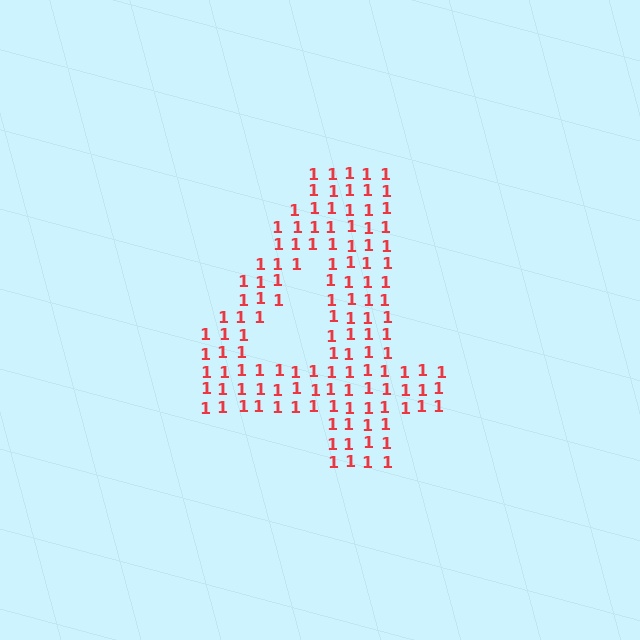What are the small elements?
The small elements are digit 1's.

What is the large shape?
The large shape is the digit 4.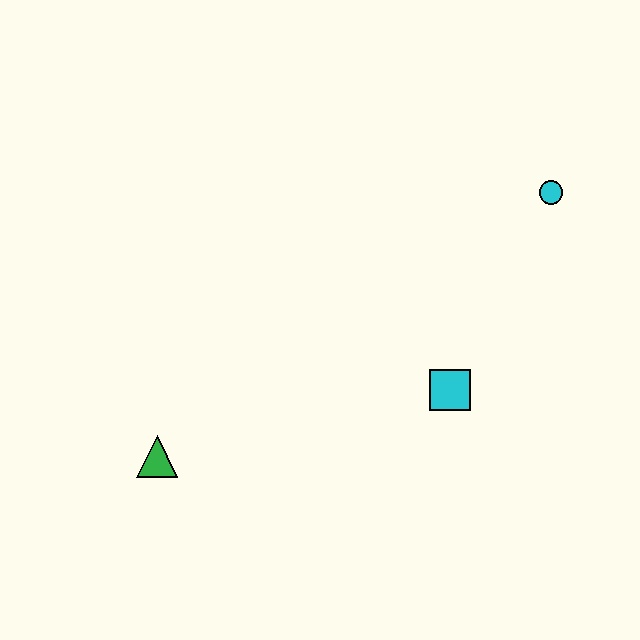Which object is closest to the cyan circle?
The cyan square is closest to the cyan circle.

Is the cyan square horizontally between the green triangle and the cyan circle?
Yes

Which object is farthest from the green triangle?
The cyan circle is farthest from the green triangle.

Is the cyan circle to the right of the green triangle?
Yes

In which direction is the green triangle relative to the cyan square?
The green triangle is to the left of the cyan square.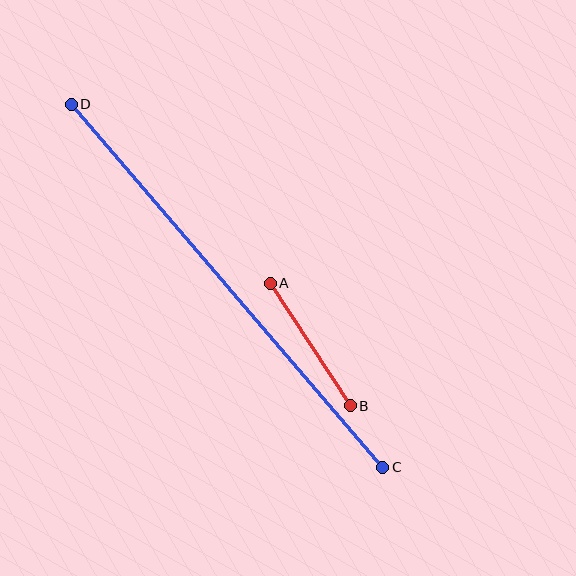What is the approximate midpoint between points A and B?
The midpoint is at approximately (310, 345) pixels.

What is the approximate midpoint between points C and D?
The midpoint is at approximately (227, 286) pixels.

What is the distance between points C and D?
The distance is approximately 479 pixels.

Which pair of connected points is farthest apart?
Points C and D are farthest apart.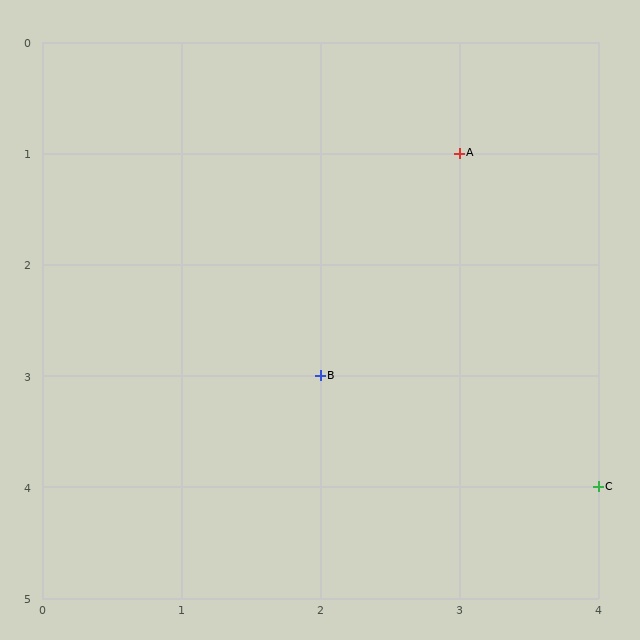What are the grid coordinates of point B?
Point B is at grid coordinates (2, 3).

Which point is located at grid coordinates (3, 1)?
Point A is at (3, 1).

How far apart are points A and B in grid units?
Points A and B are 1 column and 2 rows apart (about 2.2 grid units diagonally).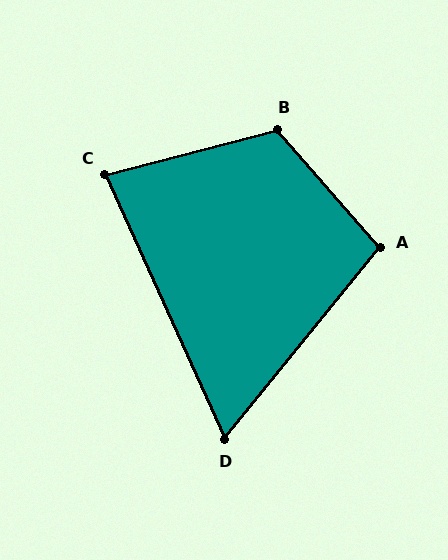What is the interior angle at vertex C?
Approximately 80 degrees (acute).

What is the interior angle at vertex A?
Approximately 100 degrees (obtuse).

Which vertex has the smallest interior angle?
D, at approximately 63 degrees.